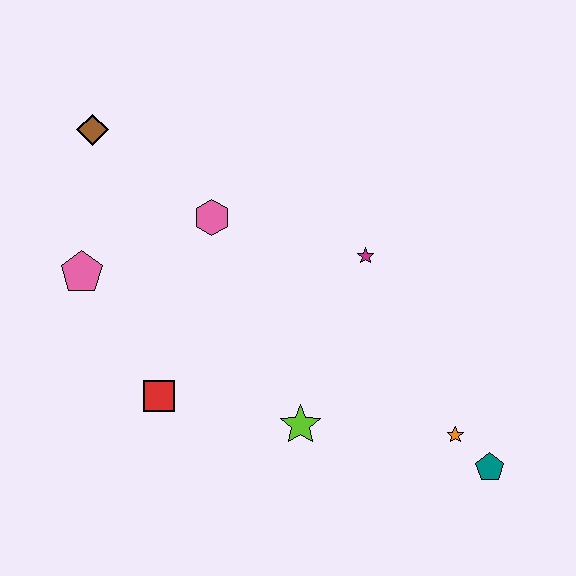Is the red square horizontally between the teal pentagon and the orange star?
No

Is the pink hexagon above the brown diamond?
No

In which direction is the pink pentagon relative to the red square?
The pink pentagon is above the red square.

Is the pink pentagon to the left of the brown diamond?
Yes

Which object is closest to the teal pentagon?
The orange star is closest to the teal pentagon.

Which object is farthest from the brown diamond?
The teal pentagon is farthest from the brown diamond.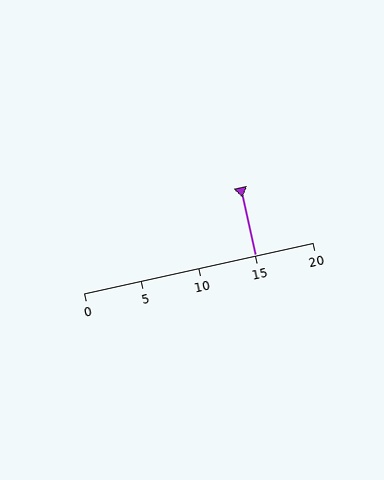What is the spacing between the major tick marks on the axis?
The major ticks are spaced 5 apart.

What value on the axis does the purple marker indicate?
The marker indicates approximately 15.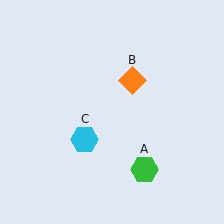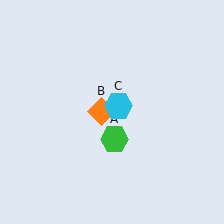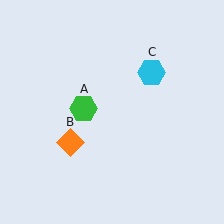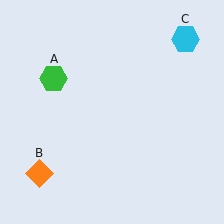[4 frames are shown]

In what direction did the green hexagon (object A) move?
The green hexagon (object A) moved up and to the left.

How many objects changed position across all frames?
3 objects changed position: green hexagon (object A), orange diamond (object B), cyan hexagon (object C).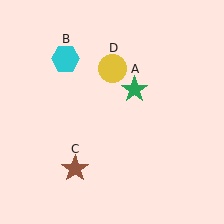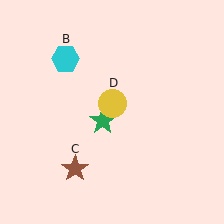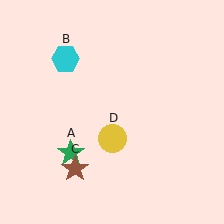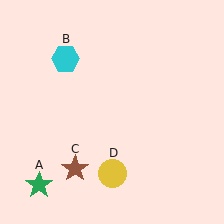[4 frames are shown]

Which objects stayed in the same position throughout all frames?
Cyan hexagon (object B) and brown star (object C) remained stationary.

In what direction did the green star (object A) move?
The green star (object A) moved down and to the left.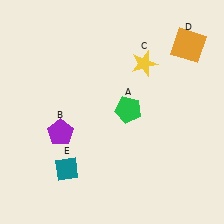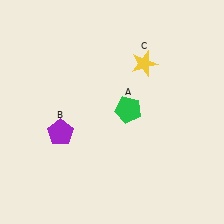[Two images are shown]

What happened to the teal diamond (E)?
The teal diamond (E) was removed in Image 2. It was in the bottom-left area of Image 1.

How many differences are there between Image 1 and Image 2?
There are 2 differences between the two images.